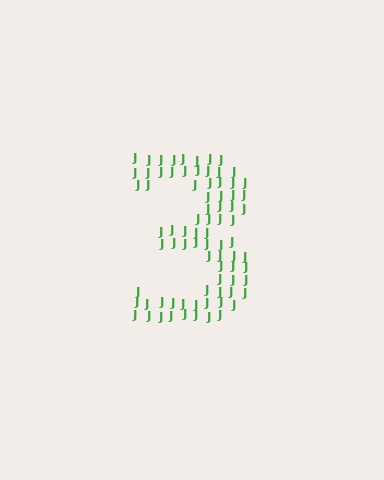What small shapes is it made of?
It is made of small letter J's.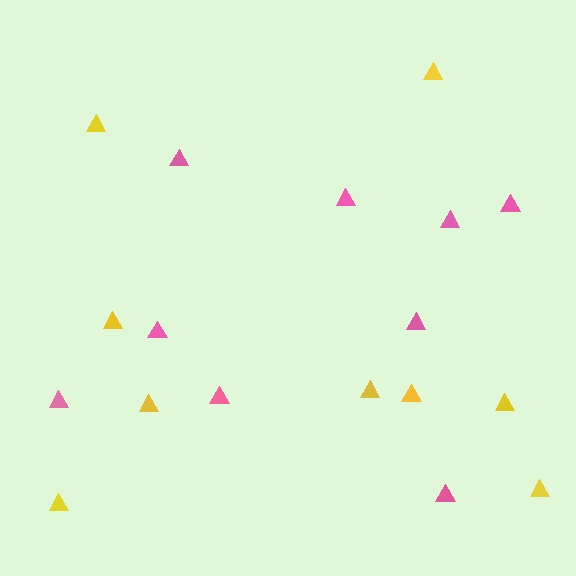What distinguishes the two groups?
There are 2 groups: one group of yellow triangles (9) and one group of pink triangles (9).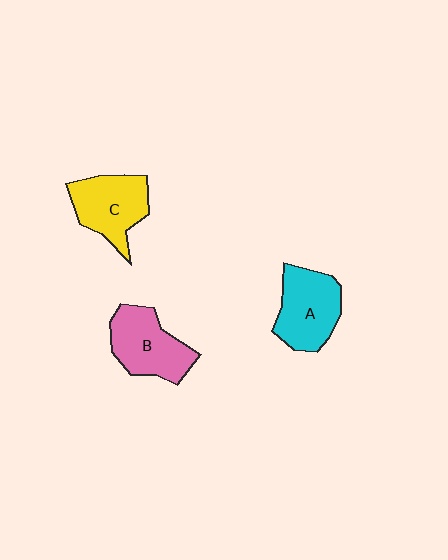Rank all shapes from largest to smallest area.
From largest to smallest: A (cyan), B (pink), C (yellow).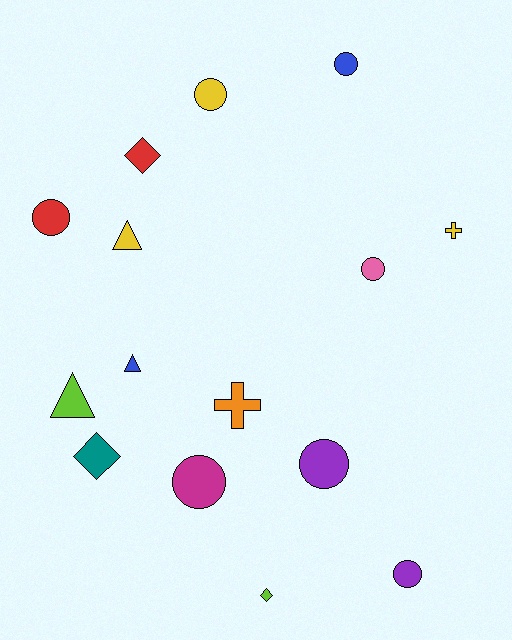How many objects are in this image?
There are 15 objects.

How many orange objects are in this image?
There is 1 orange object.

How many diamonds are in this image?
There are 3 diamonds.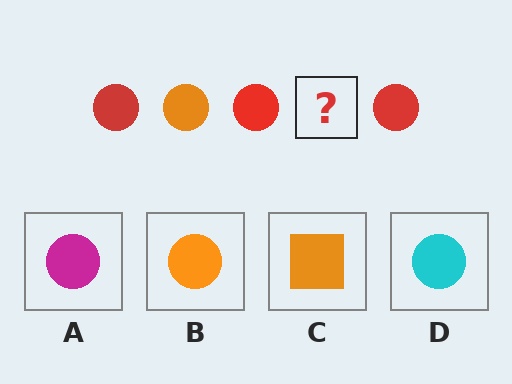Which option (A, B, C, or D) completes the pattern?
B.